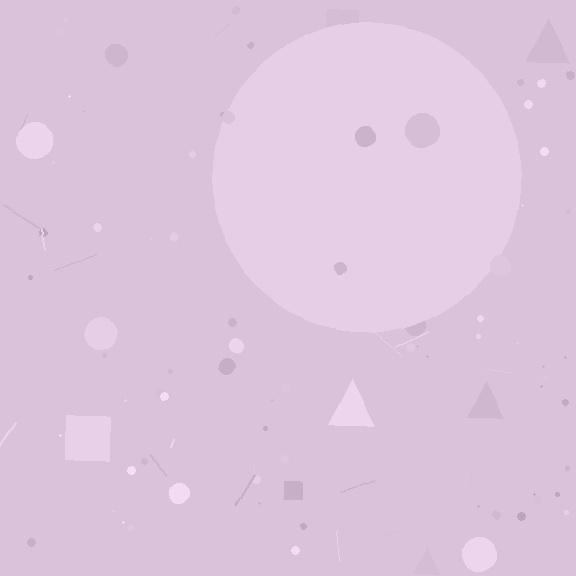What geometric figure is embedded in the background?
A circle is embedded in the background.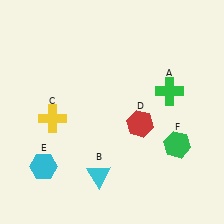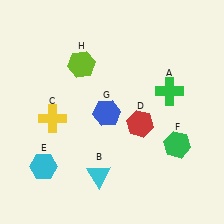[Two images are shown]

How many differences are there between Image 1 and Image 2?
There are 2 differences between the two images.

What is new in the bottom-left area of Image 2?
A blue hexagon (G) was added in the bottom-left area of Image 2.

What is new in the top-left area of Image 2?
A lime hexagon (H) was added in the top-left area of Image 2.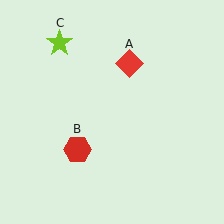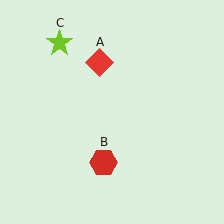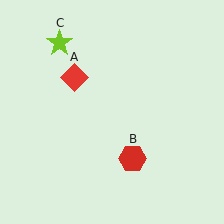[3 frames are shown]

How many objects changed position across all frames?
2 objects changed position: red diamond (object A), red hexagon (object B).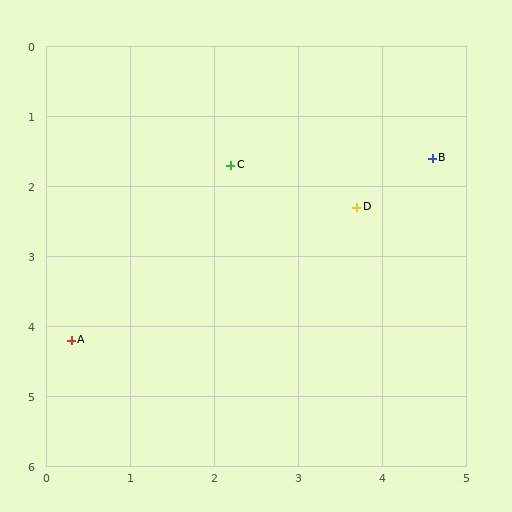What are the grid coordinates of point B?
Point B is at approximately (4.6, 1.6).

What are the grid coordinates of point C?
Point C is at approximately (2.2, 1.7).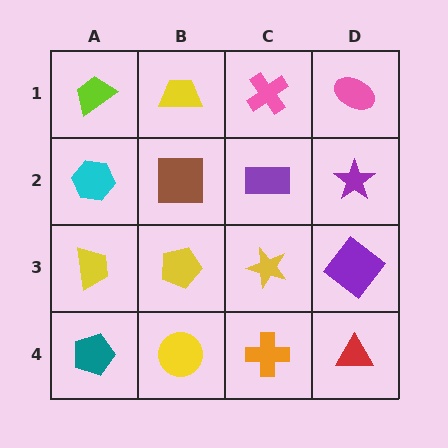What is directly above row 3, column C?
A purple rectangle.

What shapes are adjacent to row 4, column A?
A yellow trapezoid (row 3, column A), a yellow circle (row 4, column B).